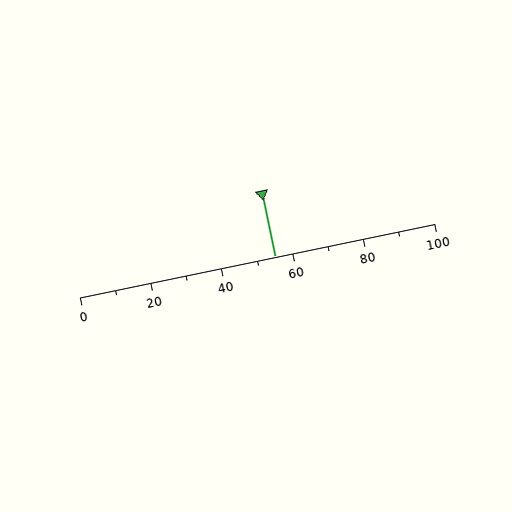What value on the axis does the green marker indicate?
The marker indicates approximately 55.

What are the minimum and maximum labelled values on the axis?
The axis runs from 0 to 100.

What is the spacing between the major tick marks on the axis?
The major ticks are spaced 20 apart.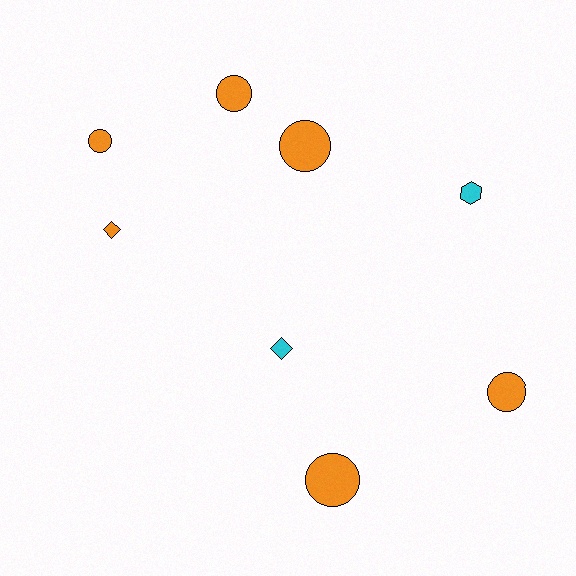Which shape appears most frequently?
Circle, with 5 objects.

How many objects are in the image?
There are 8 objects.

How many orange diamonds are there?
There is 1 orange diamond.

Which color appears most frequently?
Orange, with 6 objects.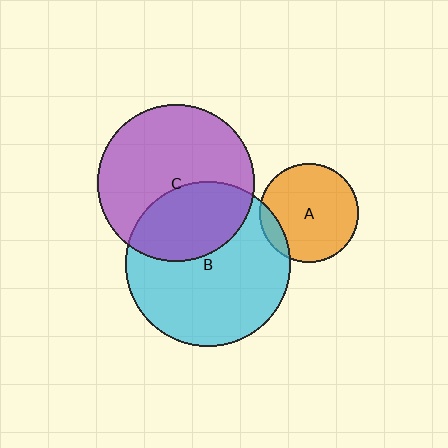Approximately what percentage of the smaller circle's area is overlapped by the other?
Approximately 35%.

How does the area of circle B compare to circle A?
Approximately 2.8 times.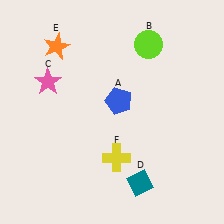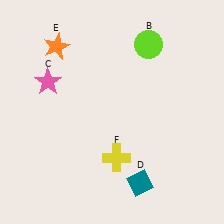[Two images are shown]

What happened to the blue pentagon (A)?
The blue pentagon (A) was removed in Image 2. It was in the top-right area of Image 1.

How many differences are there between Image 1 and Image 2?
There is 1 difference between the two images.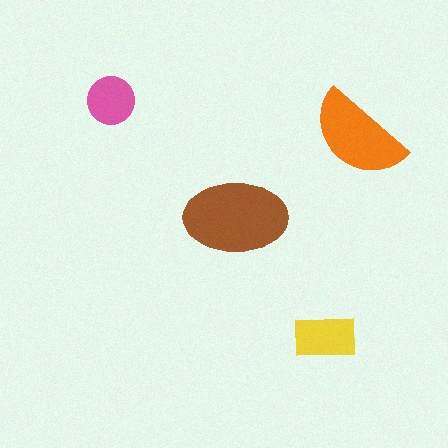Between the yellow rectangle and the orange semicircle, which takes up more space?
The orange semicircle.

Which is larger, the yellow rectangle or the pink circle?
The yellow rectangle.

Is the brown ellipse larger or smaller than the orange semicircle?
Larger.